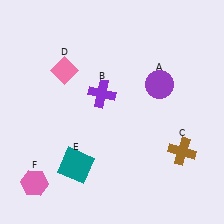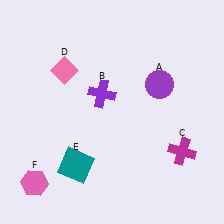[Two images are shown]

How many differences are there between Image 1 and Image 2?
There is 1 difference between the two images.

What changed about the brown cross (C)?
In Image 1, C is brown. In Image 2, it changed to magenta.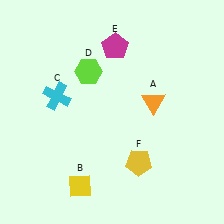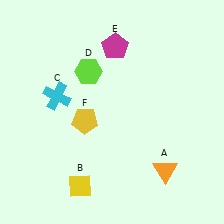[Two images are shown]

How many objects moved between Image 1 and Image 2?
2 objects moved between the two images.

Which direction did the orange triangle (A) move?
The orange triangle (A) moved down.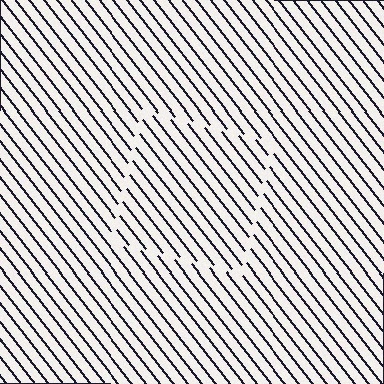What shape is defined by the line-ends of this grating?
An illusory square. The interior of the shape contains the same grating, shifted by half a period — the contour is defined by the phase discontinuity where line-ends from the inner and outer gratings abut.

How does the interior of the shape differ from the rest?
The interior of the shape contains the same grating, shifted by half a period — the contour is defined by the phase discontinuity where line-ends from the inner and outer gratings abut.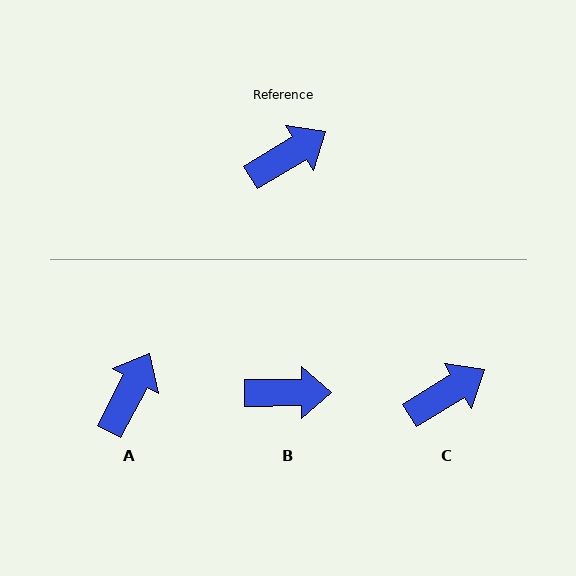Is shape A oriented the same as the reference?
No, it is off by about 30 degrees.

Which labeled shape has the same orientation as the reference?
C.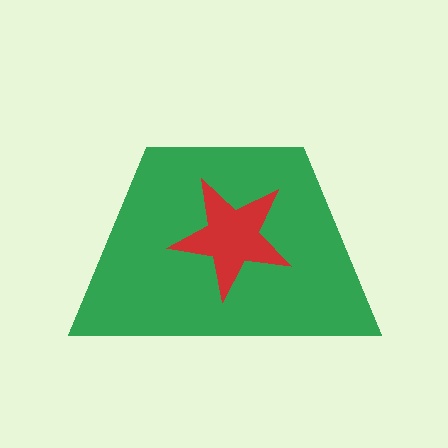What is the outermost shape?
The green trapezoid.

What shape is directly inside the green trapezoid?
The red star.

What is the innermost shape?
The red star.